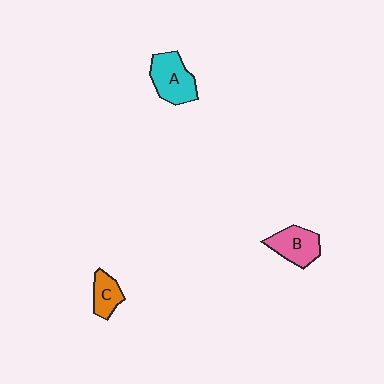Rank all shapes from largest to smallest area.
From largest to smallest: A (cyan), B (pink), C (orange).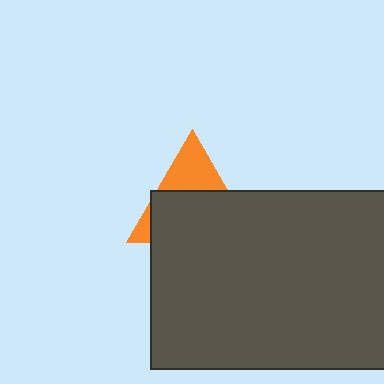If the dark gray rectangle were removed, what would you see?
You would see the complete orange triangle.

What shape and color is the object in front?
The object in front is a dark gray rectangle.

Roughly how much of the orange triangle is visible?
A small part of it is visible (roughly 35%).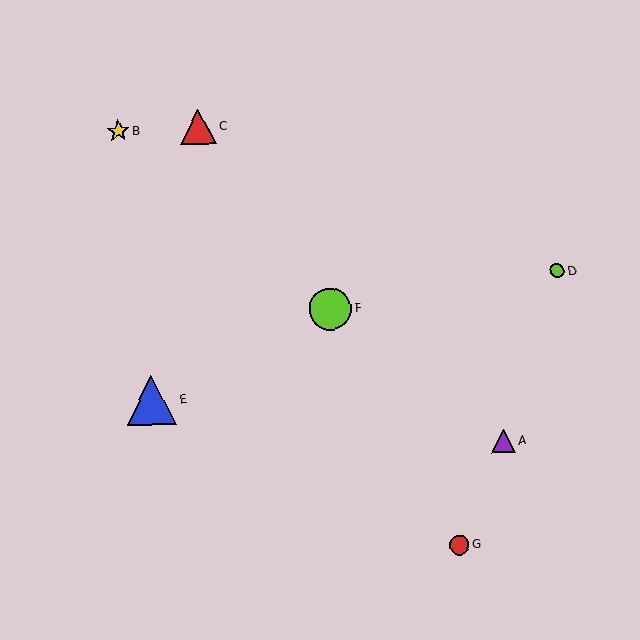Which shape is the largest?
The blue triangle (labeled E) is the largest.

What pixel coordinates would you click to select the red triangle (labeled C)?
Click at (198, 127) to select the red triangle C.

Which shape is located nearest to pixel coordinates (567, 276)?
The lime circle (labeled D) at (557, 271) is nearest to that location.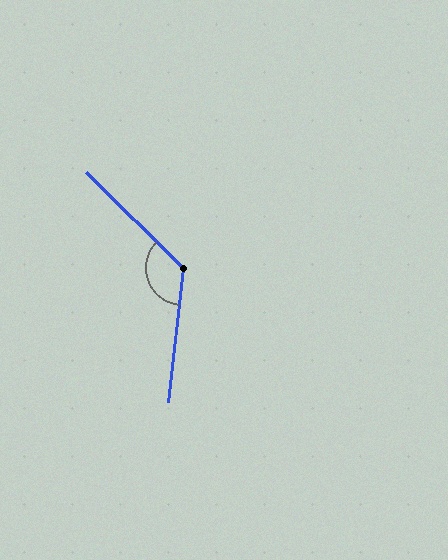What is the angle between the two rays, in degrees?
Approximately 128 degrees.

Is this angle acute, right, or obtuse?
It is obtuse.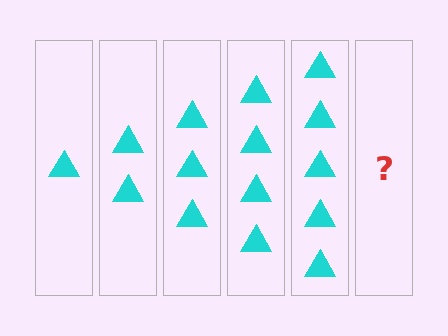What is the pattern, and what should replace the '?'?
The pattern is that each step adds one more triangle. The '?' should be 6 triangles.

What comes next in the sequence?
The next element should be 6 triangles.